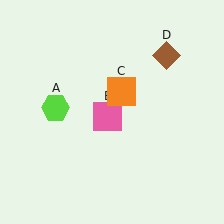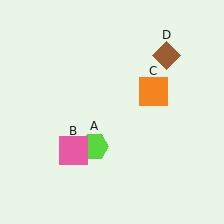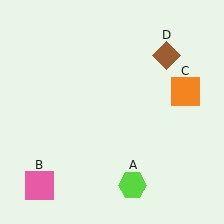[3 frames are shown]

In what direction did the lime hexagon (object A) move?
The lime hexagon (object A) moved down and to the right.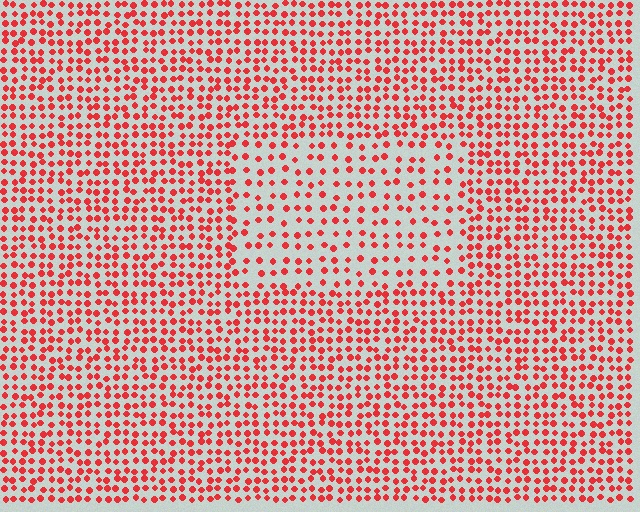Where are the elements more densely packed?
The elements are more densely packed outside the rectangle boundary.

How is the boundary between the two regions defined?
The boundary is defined by a change in element density (approximately 1.8x ratio). All elements are the same color, size, and shape.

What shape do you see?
I see a rectangle.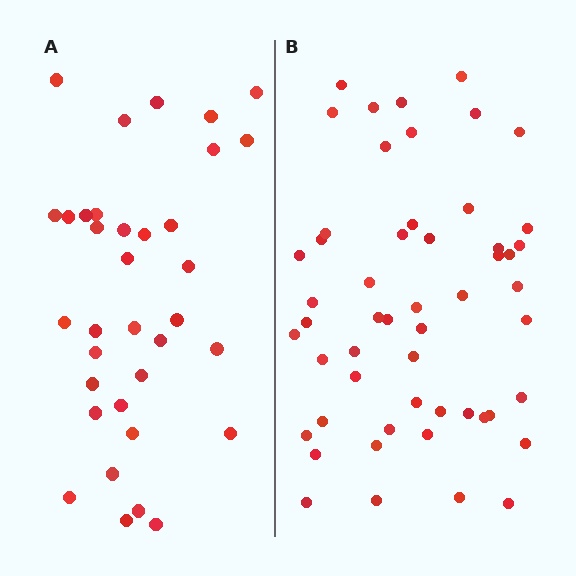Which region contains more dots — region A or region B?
Region B (the right region) has more dots.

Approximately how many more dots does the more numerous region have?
Region B has approximately 20 more dots than region A.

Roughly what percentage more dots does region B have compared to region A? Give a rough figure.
About 50% more.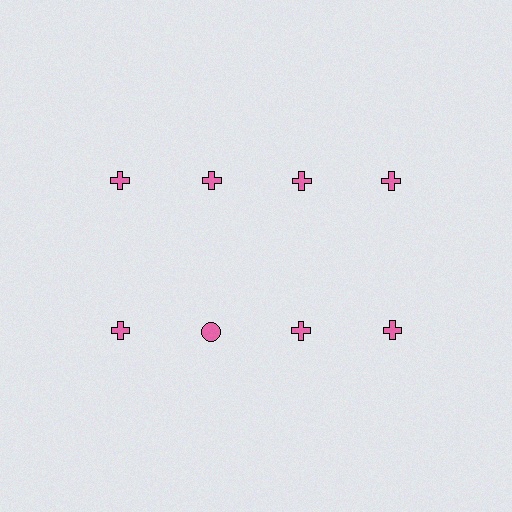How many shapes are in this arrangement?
There are 8 shapes arranged in a grid pattern.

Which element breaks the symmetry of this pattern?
The pink circle in the second row, second from left column breaks the symmetry. All other shapes are pink crosses.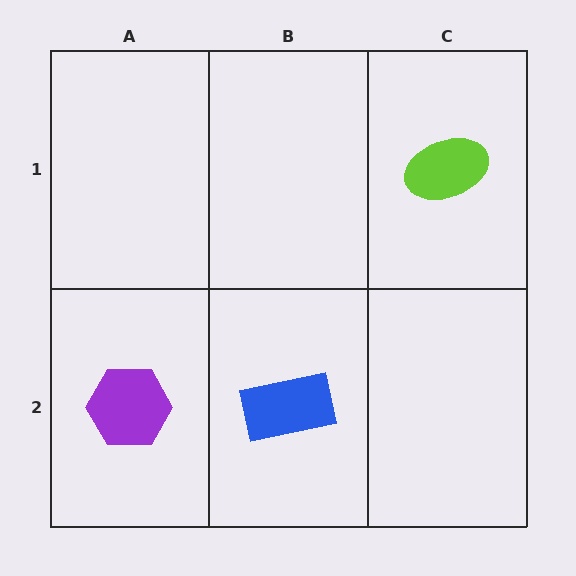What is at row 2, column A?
A purple hexagon.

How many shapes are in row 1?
1 shape.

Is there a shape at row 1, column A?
No, that cell is empty.